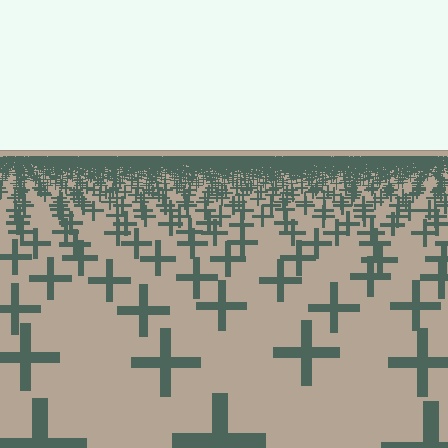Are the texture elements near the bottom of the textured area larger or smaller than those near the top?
Larger. Near the bottom, elements are closer to the viewer and appear at a bigger on-screen size.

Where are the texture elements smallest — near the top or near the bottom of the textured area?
Near the top.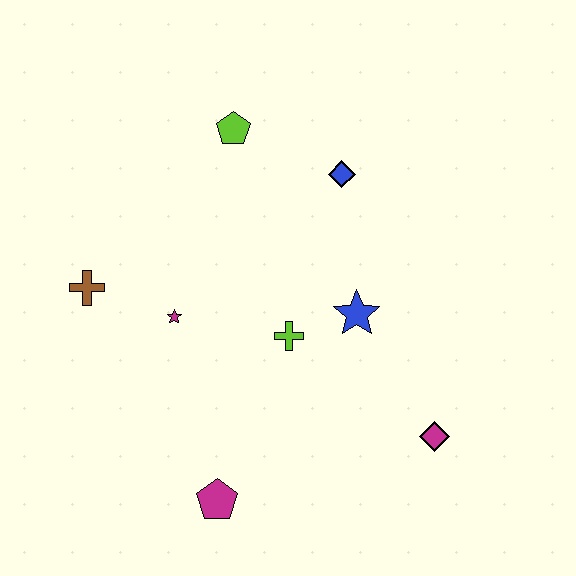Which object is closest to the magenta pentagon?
The lime cross is closest to the magenta pentagon.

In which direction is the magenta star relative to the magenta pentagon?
The magenta star is above the magenta pentagon.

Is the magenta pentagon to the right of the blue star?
No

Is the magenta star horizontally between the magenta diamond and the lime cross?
No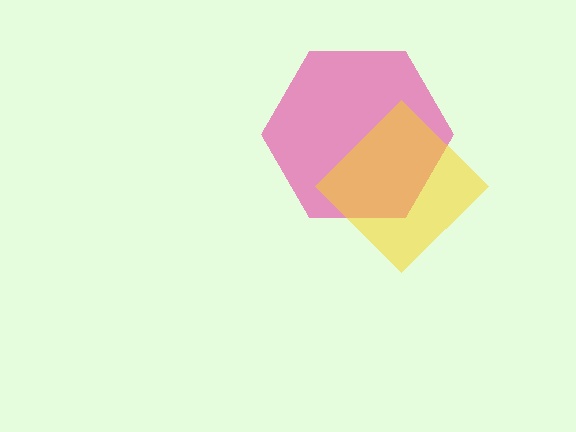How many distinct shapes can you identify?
There are 2 distinct shapes: a pink hexagon, a yellow diamond.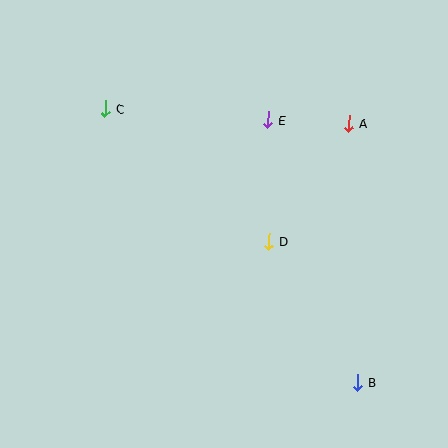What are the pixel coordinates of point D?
Point D is at (269, 241).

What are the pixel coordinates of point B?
Point B is at (358, 382).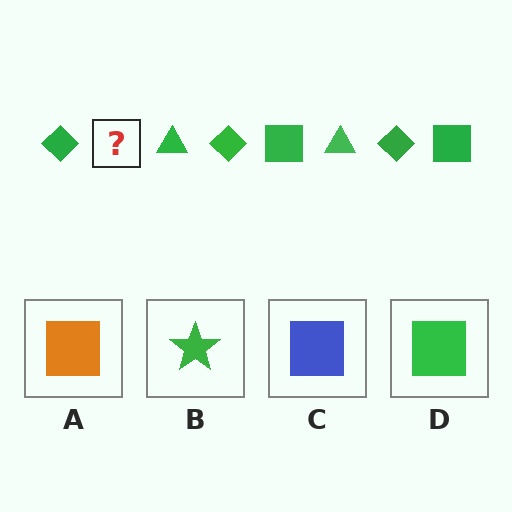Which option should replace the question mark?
Option D.